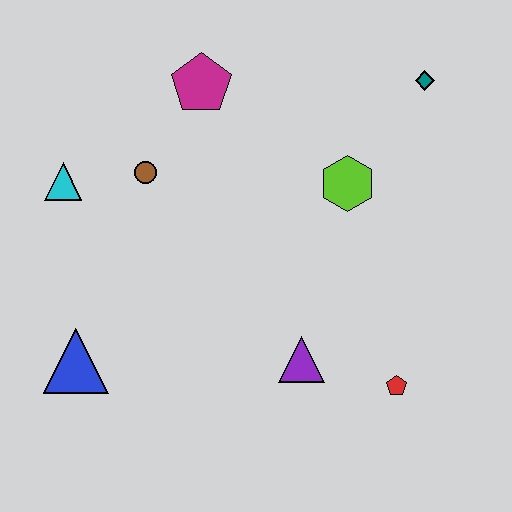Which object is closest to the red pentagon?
The purple triangle is closest to the red pentagon.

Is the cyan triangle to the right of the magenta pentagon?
No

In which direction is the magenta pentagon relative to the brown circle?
The magenta pentagon is above the brown circle.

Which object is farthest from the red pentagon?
The cyan triangle is farthest from the red pentagon.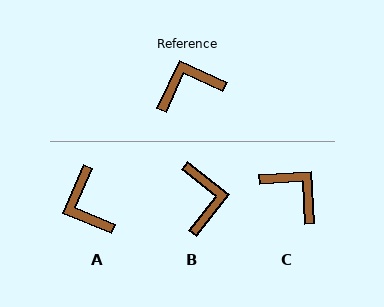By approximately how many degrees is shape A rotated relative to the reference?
Approximately 92 degrees counter-clockwise.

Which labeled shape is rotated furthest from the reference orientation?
B, about 103 degrees away.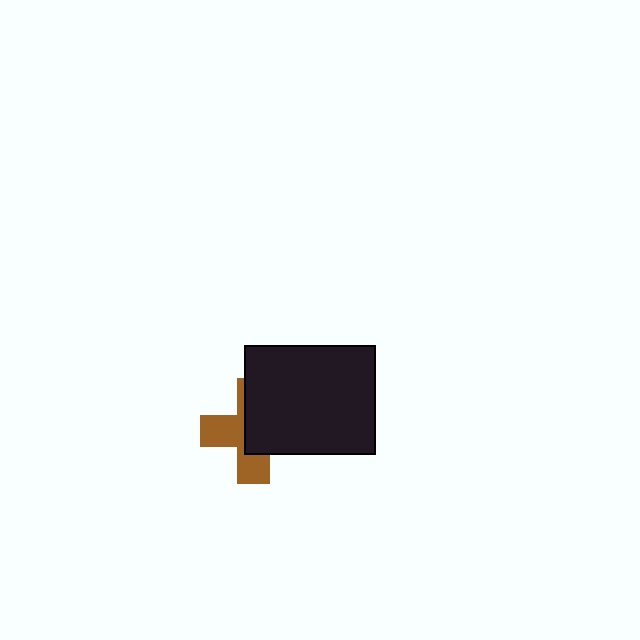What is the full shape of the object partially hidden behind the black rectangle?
The partially hidden object is a brown cross.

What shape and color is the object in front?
The object in front is a black rectangle.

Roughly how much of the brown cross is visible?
A small part of it is visible (roughly 44%).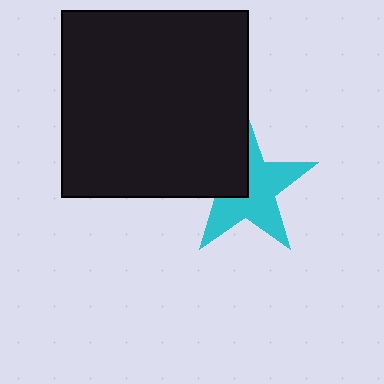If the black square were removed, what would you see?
You would see the complete cyan star.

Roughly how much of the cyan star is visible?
About half of it is visible (roughly 62%).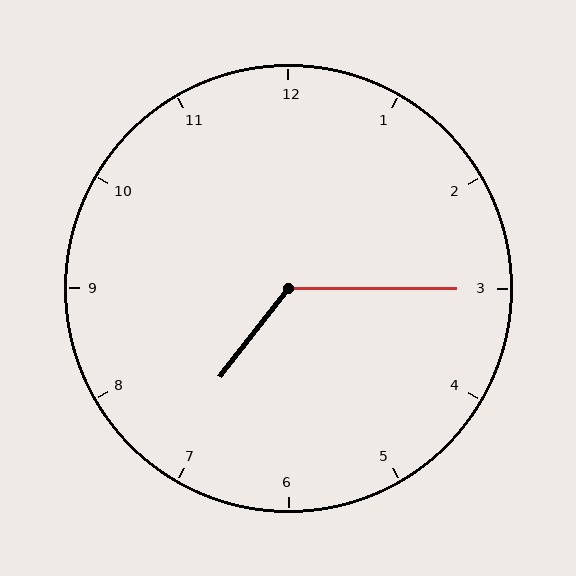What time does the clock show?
7:15.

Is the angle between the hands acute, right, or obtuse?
It is obtuse.